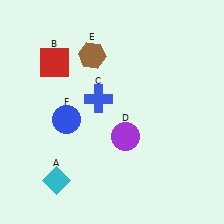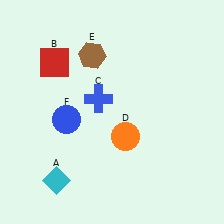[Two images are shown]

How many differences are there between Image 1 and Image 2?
There is 1 difference between the two images.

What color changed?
The circle (D) changed from purple in Image 1 to orange in Image 2.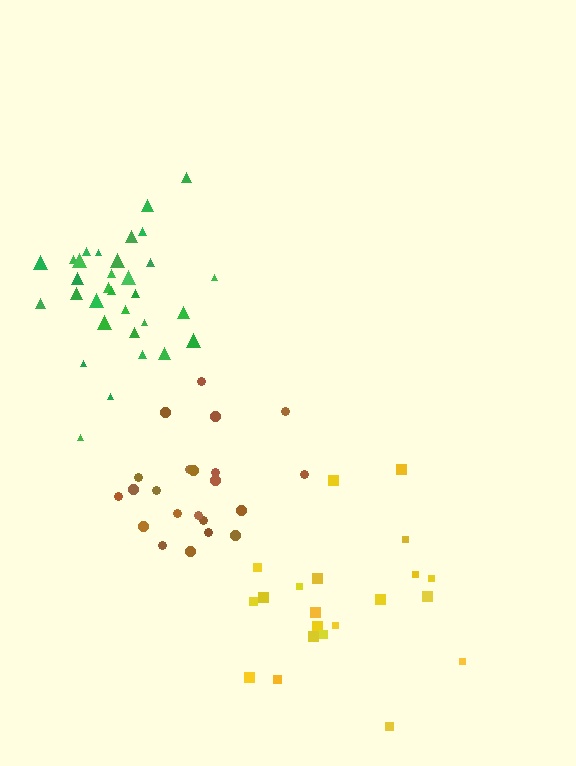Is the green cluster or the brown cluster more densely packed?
Brown.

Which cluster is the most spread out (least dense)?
Yellow.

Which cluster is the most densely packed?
Brown.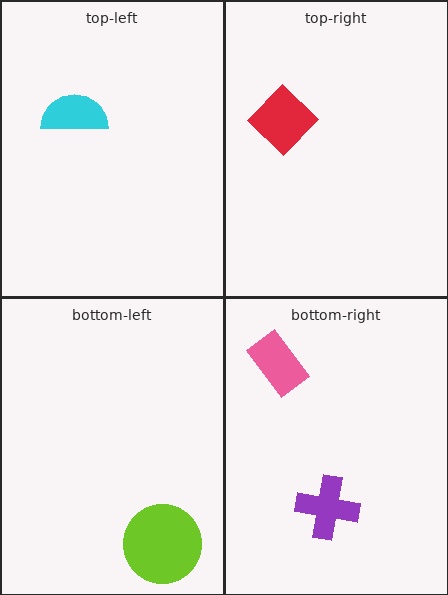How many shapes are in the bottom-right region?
2.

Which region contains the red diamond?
The top-right region.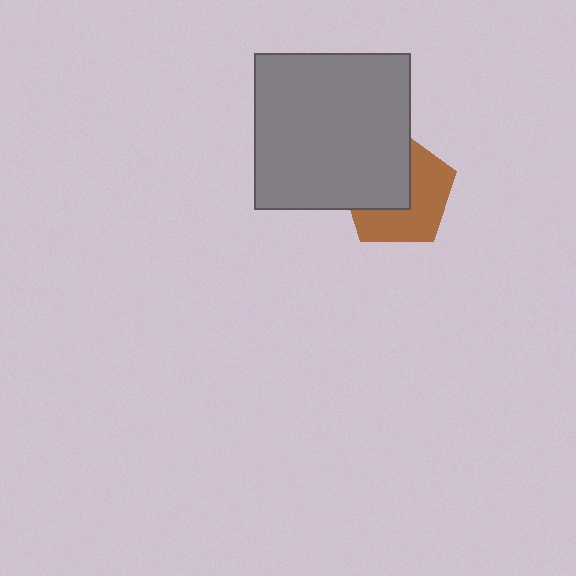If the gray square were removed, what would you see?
You would see the complete brown pentagon.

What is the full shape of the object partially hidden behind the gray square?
The partially hidden object is a brown pentagon.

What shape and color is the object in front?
The object in front is a gray square.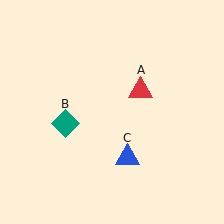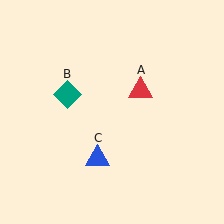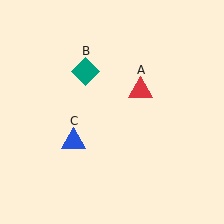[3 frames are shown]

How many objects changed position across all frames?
2 objects changed position: teal diamond (object B), blue triangle (object C).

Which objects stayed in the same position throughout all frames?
Red triangle (object A) remained stationary.